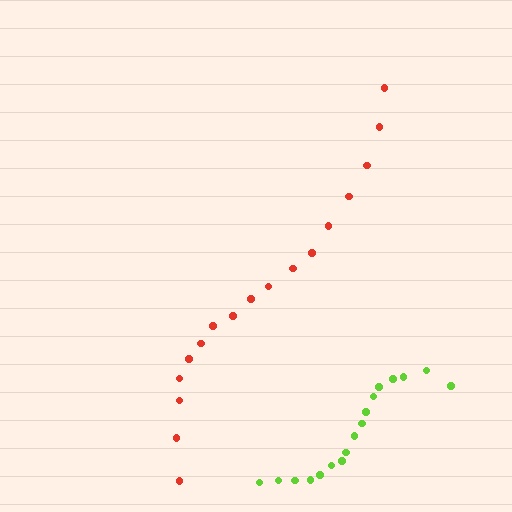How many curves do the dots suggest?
There are 2 distinct paths.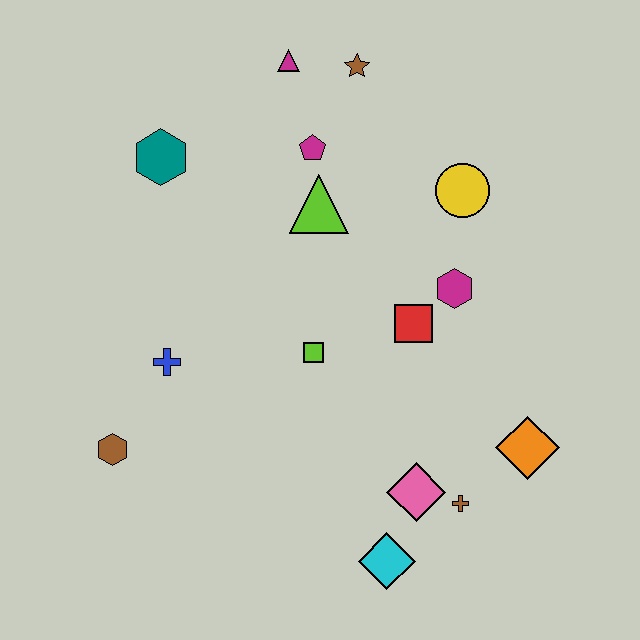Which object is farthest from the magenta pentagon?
The cyan diamond is farthest from the magenta pentagon.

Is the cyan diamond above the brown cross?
No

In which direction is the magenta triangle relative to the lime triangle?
The magenta triangle is above the lime triangle.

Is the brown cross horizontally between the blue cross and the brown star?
No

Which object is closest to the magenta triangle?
The brown star is closest to the magenta triangle.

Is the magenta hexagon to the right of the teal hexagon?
Yes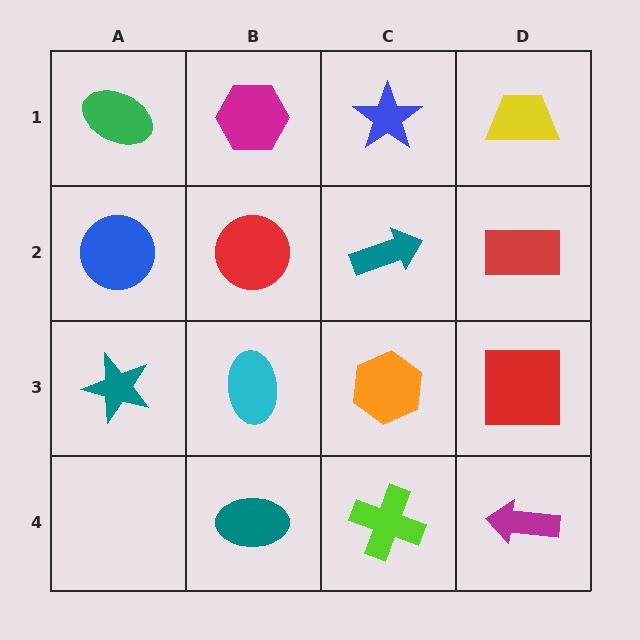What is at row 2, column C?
A teal arrow.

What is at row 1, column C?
A blue star.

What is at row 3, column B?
A cyan ellipse.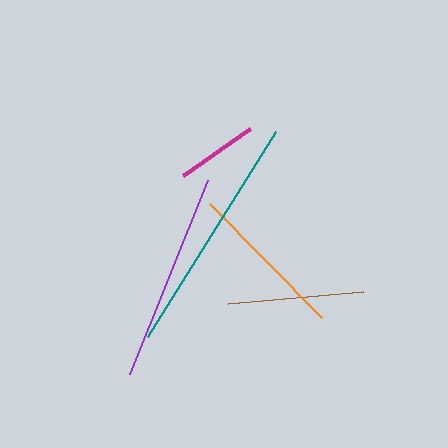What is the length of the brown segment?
The brown segment is approximately 136 pixels long.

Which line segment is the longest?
The teal line is the longest at approximately 242 pixels.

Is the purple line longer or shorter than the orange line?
The purple line is longer than the orange line.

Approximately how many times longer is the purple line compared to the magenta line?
The purple line is approximately 2.6 times the length of the magenta line.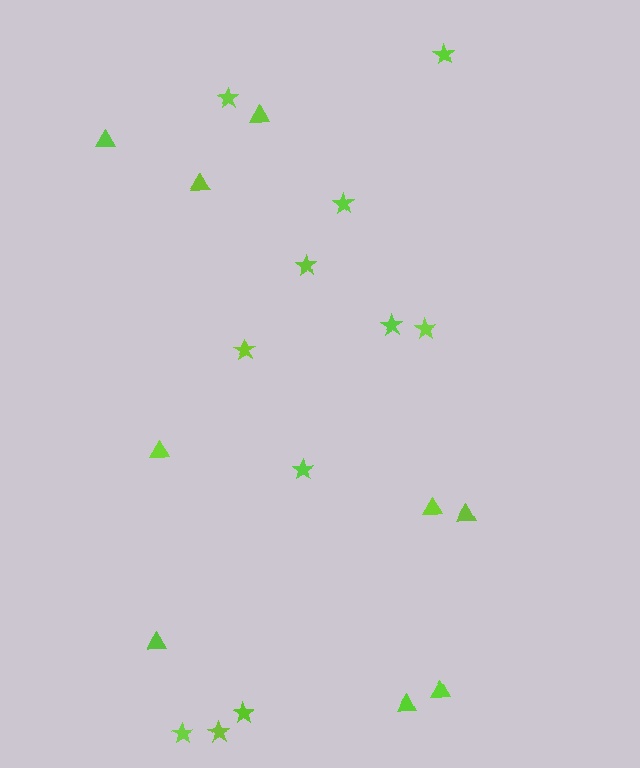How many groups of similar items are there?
There are 2 groups: one group of stars (11) and one group of triangles (9).